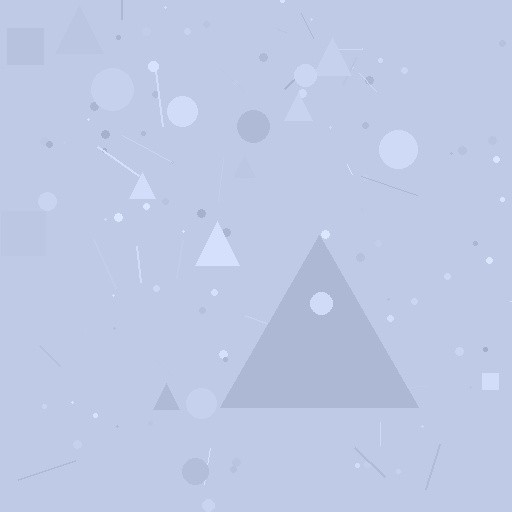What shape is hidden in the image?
A triangle is hidden in the image.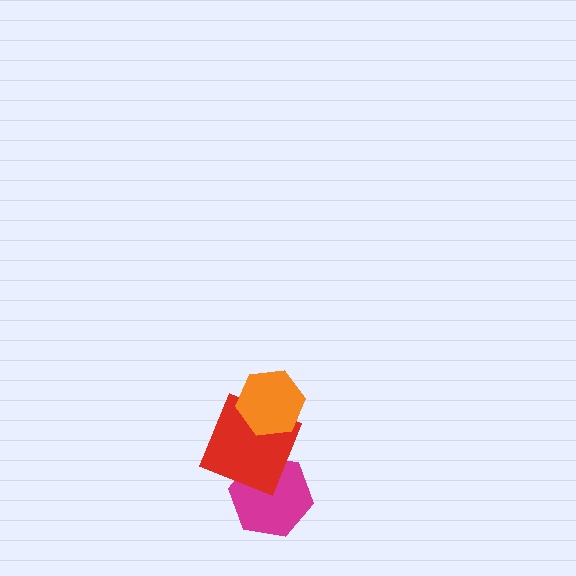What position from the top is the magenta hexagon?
The magenta hexagon is 3rd from the top.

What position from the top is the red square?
The red square is 2nd from the top.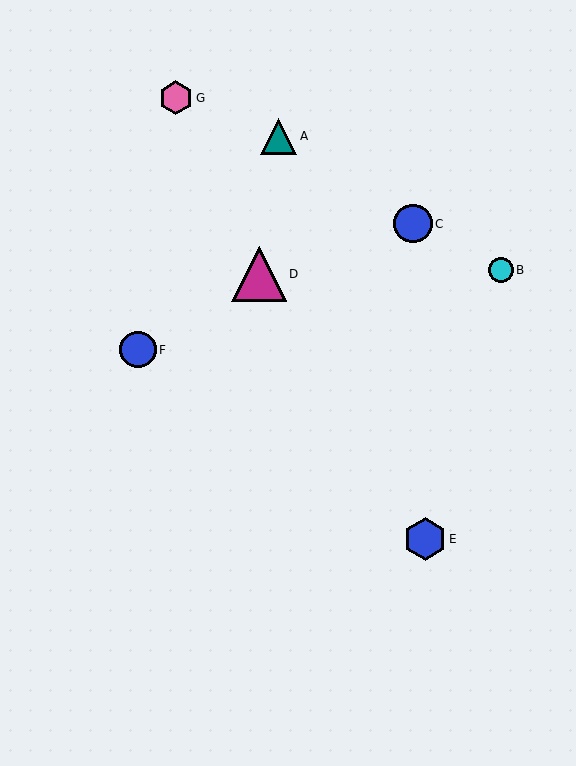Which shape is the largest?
The magenta triangle (labeled D) is the largest.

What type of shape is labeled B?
Shape B is a cyan circle.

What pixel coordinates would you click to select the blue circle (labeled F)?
Click at (138, 350) to select the blue circle F.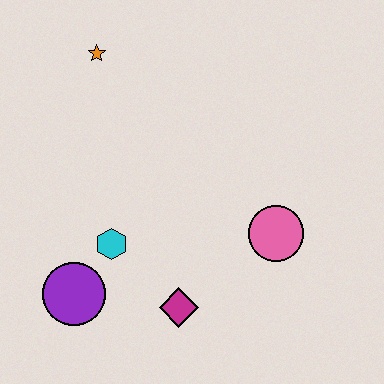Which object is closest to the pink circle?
The magenta diamond is closest to the pink circle.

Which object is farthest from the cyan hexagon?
The orange star is farthest from the cyan hexagon.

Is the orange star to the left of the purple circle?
No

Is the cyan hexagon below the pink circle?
Yes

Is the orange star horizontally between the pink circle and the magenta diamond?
No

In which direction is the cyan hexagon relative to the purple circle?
The cyan hexagon is above the purple circle.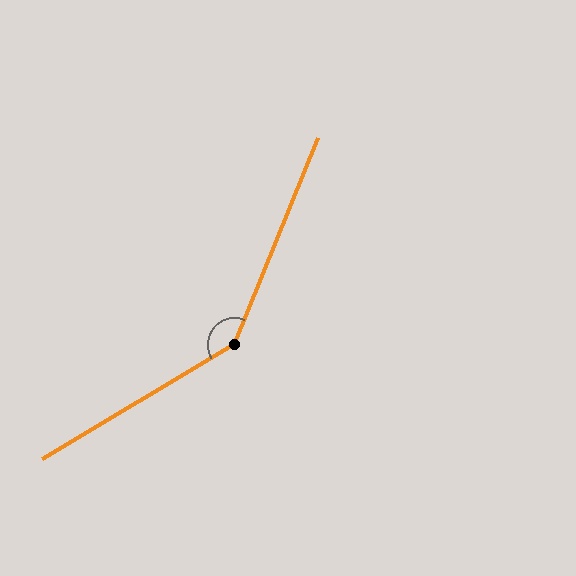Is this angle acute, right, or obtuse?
It is obtuse.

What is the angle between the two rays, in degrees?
Approximately 143 degrees.